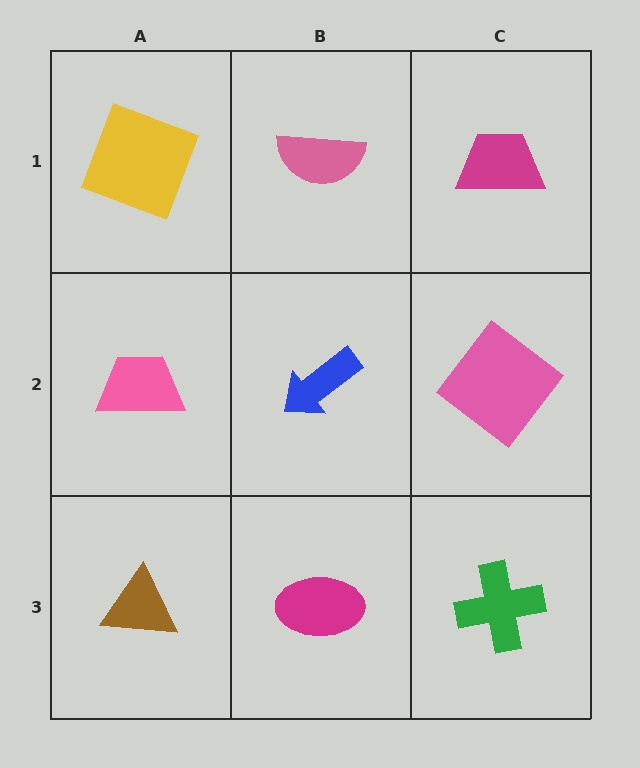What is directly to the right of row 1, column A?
A pink semicircle.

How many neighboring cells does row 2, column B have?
4.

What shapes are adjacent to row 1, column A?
A pink trapezoid (row 2, column A), a pink semicircle (row 1, column B).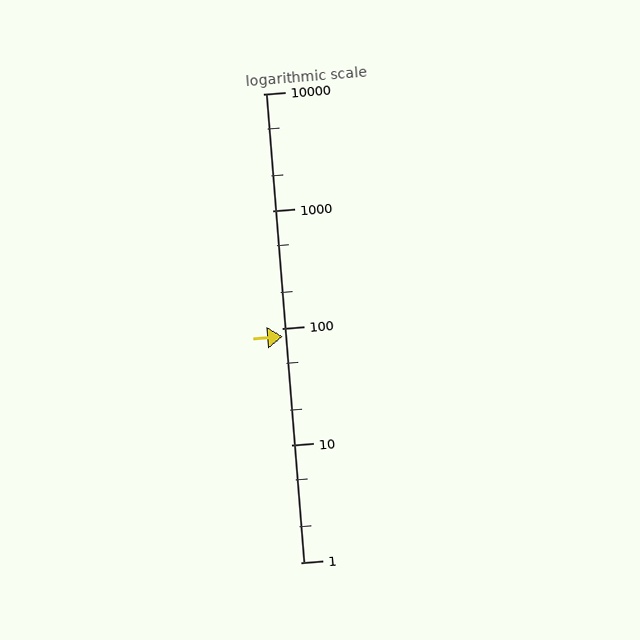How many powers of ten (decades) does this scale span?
The scale spans 4 decades, from 1 to 10000.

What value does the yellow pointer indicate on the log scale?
The pointer indicates approximately 85.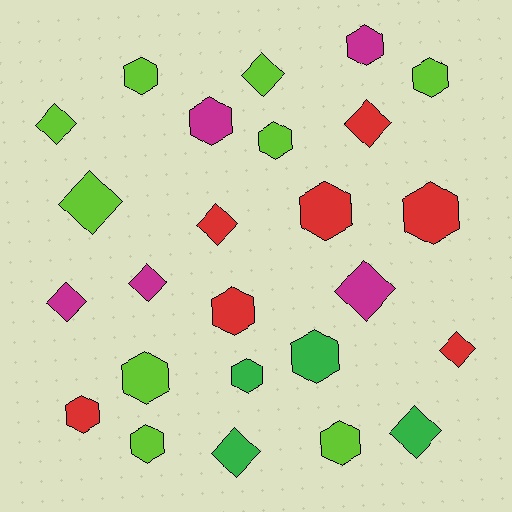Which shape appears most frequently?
Hexagon, with 14 objects.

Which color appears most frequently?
Lime, with 9 objects.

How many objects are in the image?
There are 25 objects.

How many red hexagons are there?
There are 4 red hexagons.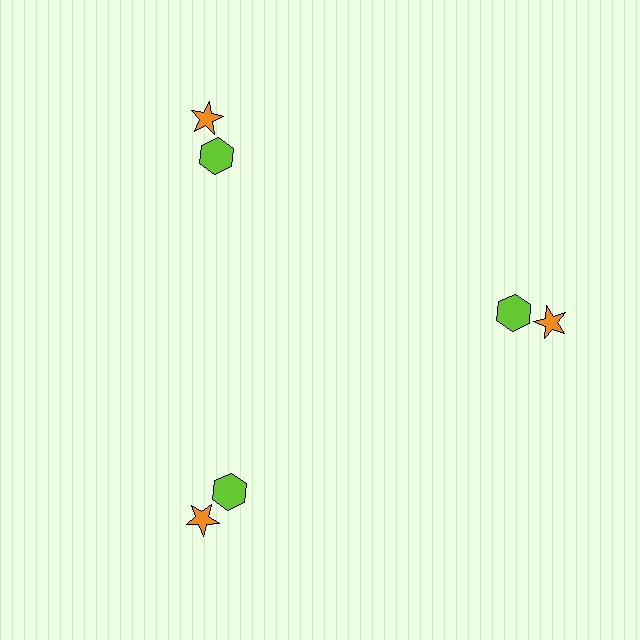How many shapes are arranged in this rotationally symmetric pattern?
There are 6 shapes, arranged in 3 groups of 2.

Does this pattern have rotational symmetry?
Yes, this pattern has 3-fold rotational symmetry. It looks the same after rotating 120 degrees around the center.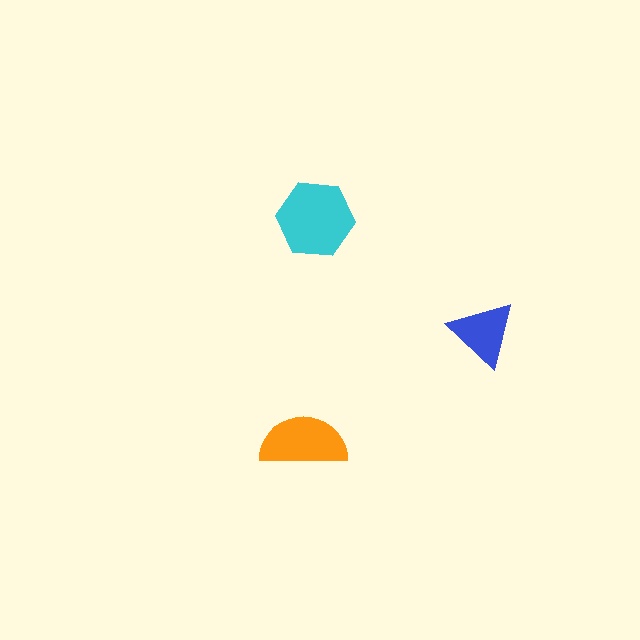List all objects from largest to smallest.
The cyan hexagon, the orange semicircle, the blue triangle.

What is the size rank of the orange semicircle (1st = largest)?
2nd.